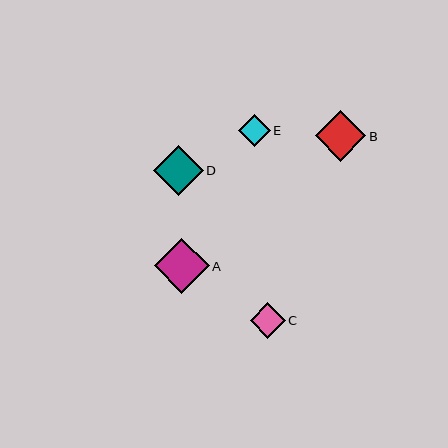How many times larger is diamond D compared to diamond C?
Diamond D is approximately 1.4 times the size of diamond C.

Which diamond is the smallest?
Diamond E is the smallest with a size of approximately 32 pixels.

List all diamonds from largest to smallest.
From largest to smallest: A, B, D, C, E.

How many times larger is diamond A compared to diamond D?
Diamond A is approximately 1.1 times the size of diamond D.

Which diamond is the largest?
Diamond A is the largest with a size of approximately 55 pixels.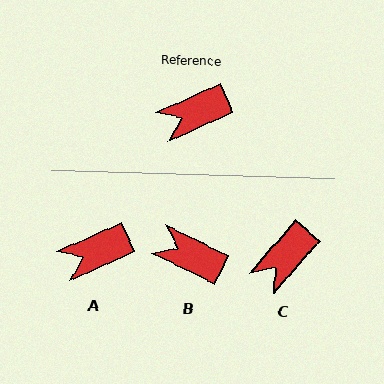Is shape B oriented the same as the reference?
No, it is off by about 50 degrees.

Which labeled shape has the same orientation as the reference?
A.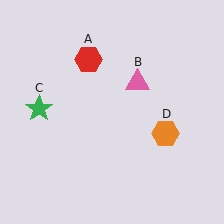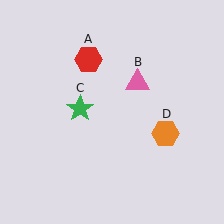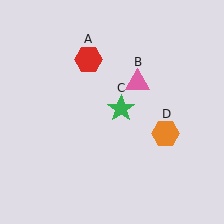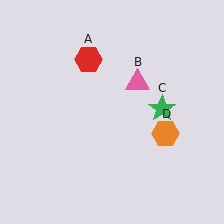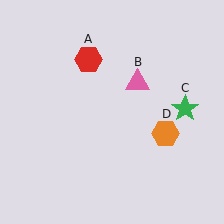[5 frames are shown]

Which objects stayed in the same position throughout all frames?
Red hexagon (object A) and pink triangle (object B) and orange hexagon (object D) remained stationary.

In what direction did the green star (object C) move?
The green star (object C) moved right.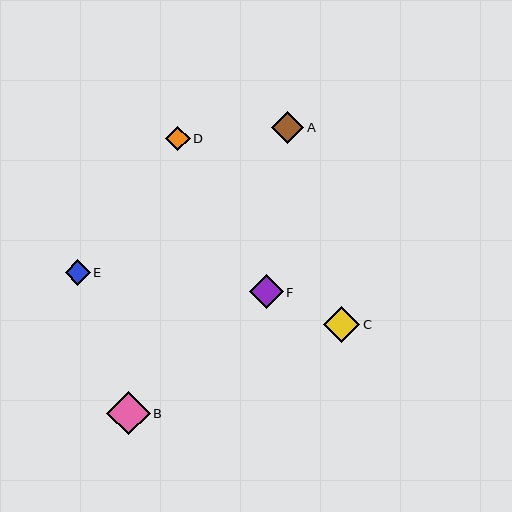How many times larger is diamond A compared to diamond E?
Diamond A is approximately 1.2 times the size of diamond E.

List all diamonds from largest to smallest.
From largest to smallest: B, C, F, A, E, D.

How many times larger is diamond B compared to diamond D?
Diamond B is approximately 1.8 times the size of diamond D.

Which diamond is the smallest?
Diamond D is the smallest with a size of approximately 24 pixels.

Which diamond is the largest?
Diamond B is the largest with a size of approximately 44 pixels.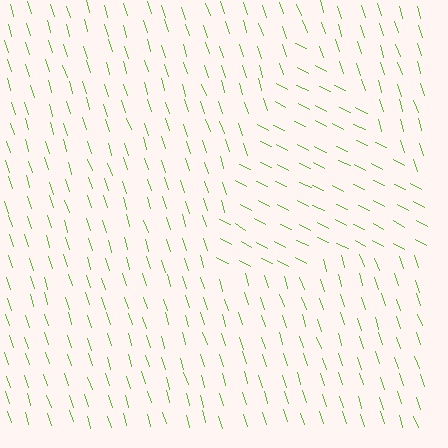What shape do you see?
I see a triangle.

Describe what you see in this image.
The image is filled with small lime line segments. A triangle region in the image has lines oriented differently from the surrounding lines, creating a visible texture boundary.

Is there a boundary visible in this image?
Yes, there is a texture boundary formed by a change in line orientation.